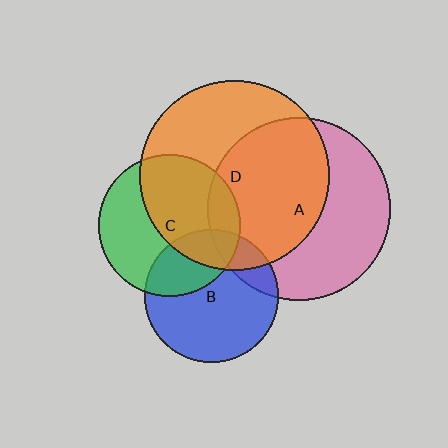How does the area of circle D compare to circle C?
Approximately 1.8 times.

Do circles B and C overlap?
Yes.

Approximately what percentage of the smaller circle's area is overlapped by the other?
Approximately 30%.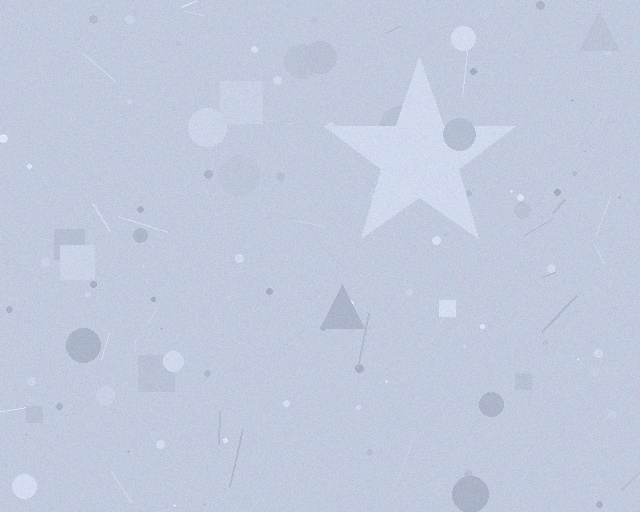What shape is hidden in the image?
A star is hidden in the image.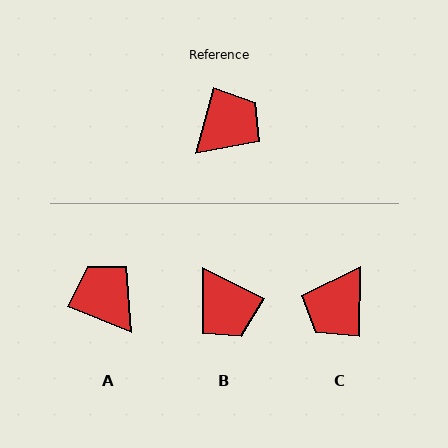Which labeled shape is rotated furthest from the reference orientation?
C, about 165 degrees away.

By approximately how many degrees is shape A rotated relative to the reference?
Approximately 83 degrees counter-clockwise.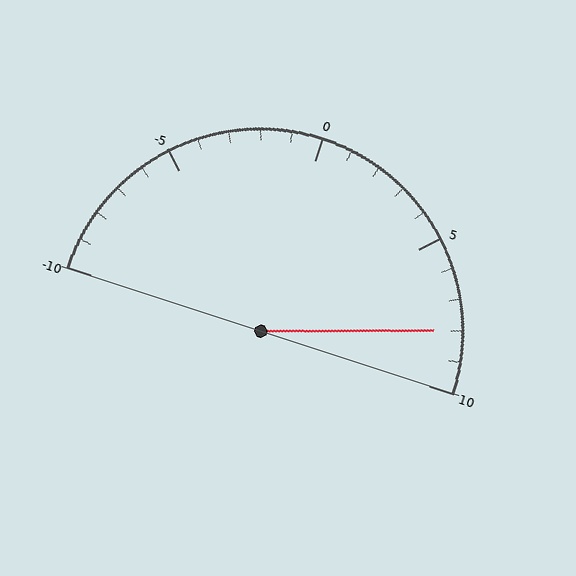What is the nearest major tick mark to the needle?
The nearest major tick mark is 10.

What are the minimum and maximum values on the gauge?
The gauge ranges from -10 to 10.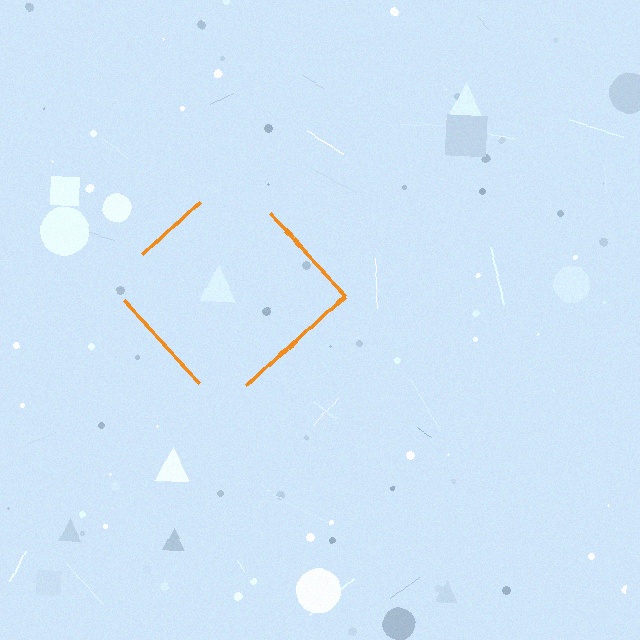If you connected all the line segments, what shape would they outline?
They would outline a diamond.